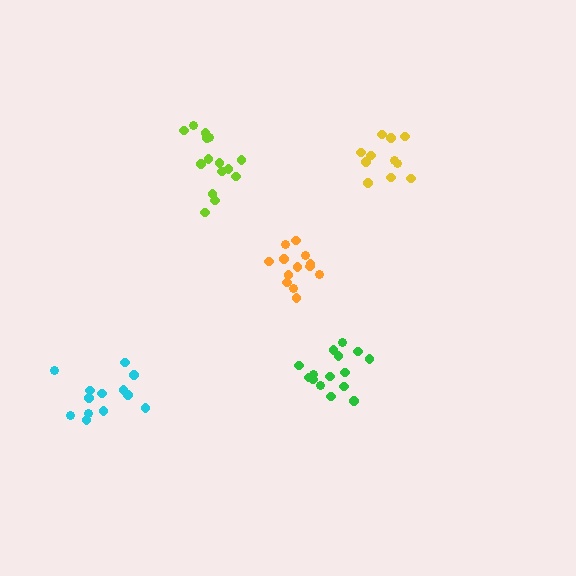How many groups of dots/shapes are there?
There are 5 groups.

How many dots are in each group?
Group 1: 15 dots, Group 2: 13 dots, Group 3: 11 dots, Group 4: 15 dots, Group 5: 13 dots (67 total).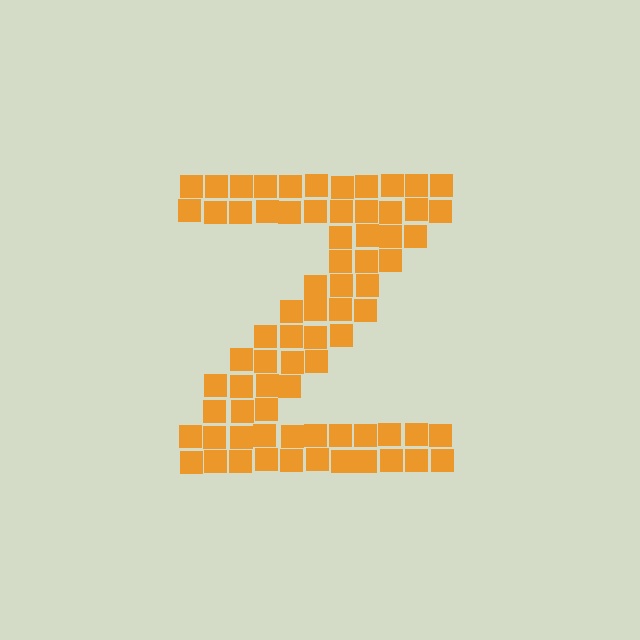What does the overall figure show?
The overall figure shows the letter Z.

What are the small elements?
The small elements are squares.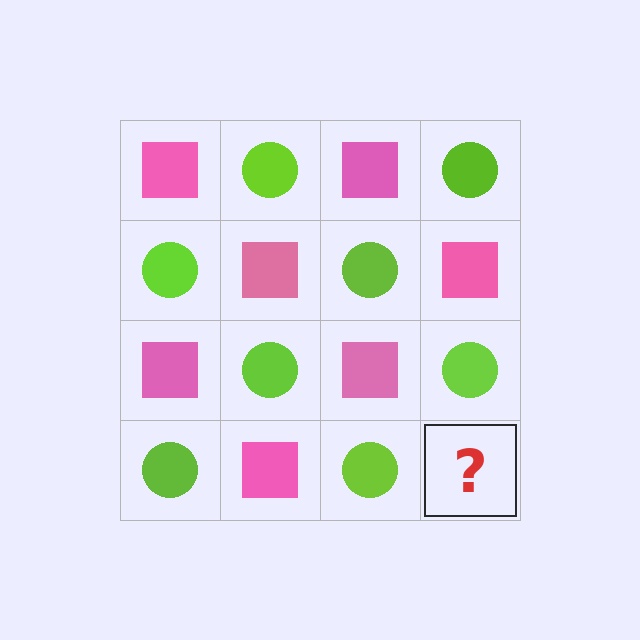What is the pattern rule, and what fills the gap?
The rule is that it alternates pink square and lime circle in a checkerboard pattern. The gap should be filled with a pink square.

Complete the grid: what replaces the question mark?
The question mark should be replaced with a pink square.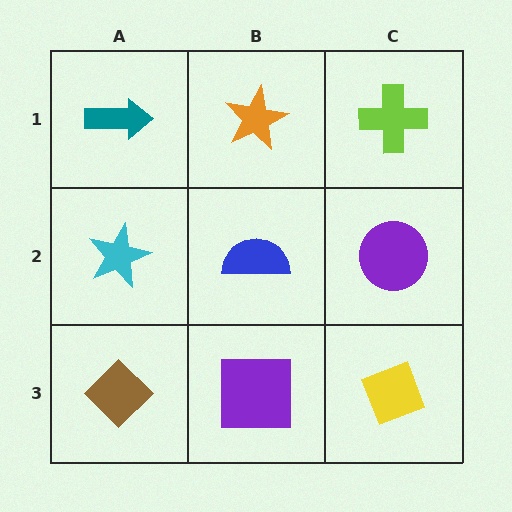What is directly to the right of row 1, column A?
An orange star.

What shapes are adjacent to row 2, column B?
An orange star (row 1, column B), a purple square (row 3, column B), a cyan star (row 2, column A), a purple circle (row 2, column C).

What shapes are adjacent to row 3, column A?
A cyan star (row 2, column A), a purple square (row 3, column B).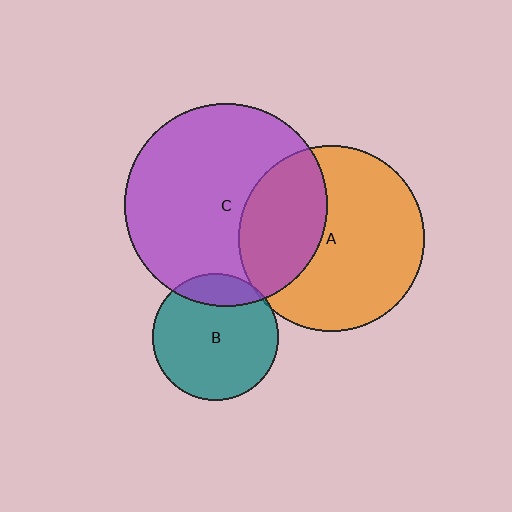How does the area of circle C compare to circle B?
Approximately 2.6 times.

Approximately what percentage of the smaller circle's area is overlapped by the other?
Approximately 35%.